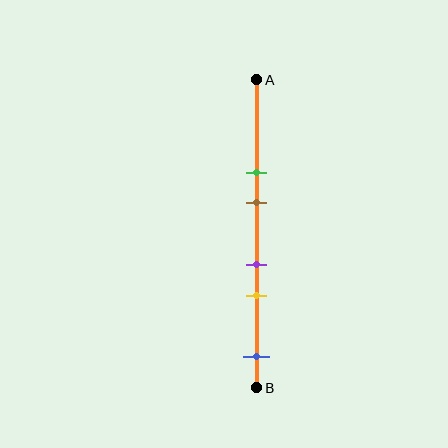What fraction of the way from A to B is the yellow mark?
The yellow mark is approximately 70% (0.7) of the way from A to B.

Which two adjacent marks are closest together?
The purple and yellow marks are the closest adjacent pair.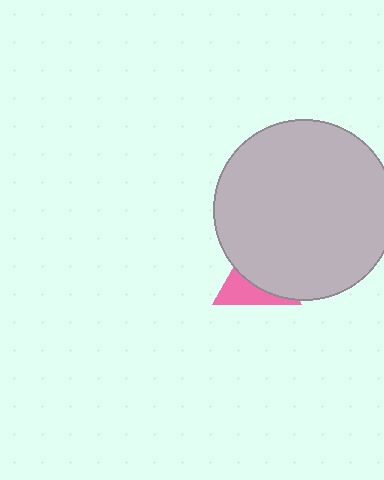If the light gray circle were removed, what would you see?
You would see the complete pink triangle.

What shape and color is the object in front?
The object in front is a light gray circle.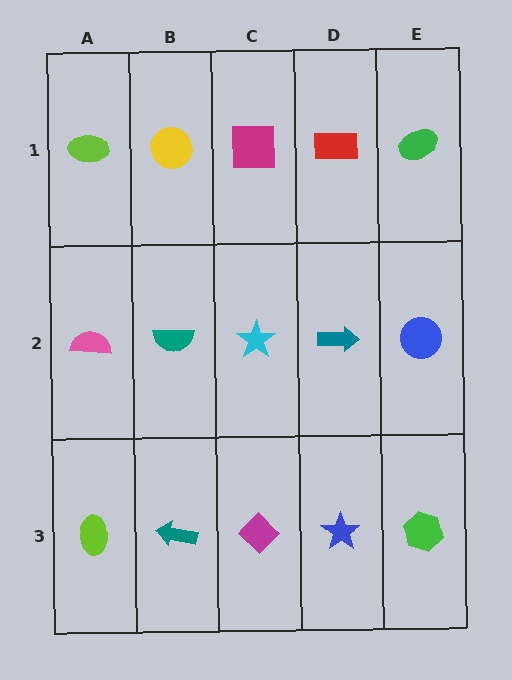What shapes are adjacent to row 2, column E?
A green ellipse (row 1, column E), a green hexagon (row 3, column E), a teal arrow (row 2, column D).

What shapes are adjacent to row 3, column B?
A teal semicircle (row 2, column B), a lime ellipse (row 3, column A), a magenta diamond (row 3, column C).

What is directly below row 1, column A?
A pink semicircle.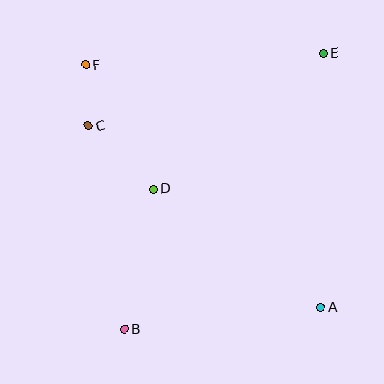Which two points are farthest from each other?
Points B and E are farthest from each other.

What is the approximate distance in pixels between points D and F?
The distance between D and F is approximately 142 pixels.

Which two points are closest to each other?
Points C and F are closest to each other.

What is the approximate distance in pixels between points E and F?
The distance between E and F is approximately 238 pixels.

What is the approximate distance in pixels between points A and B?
The distance between A and B is approximately 198 pixels.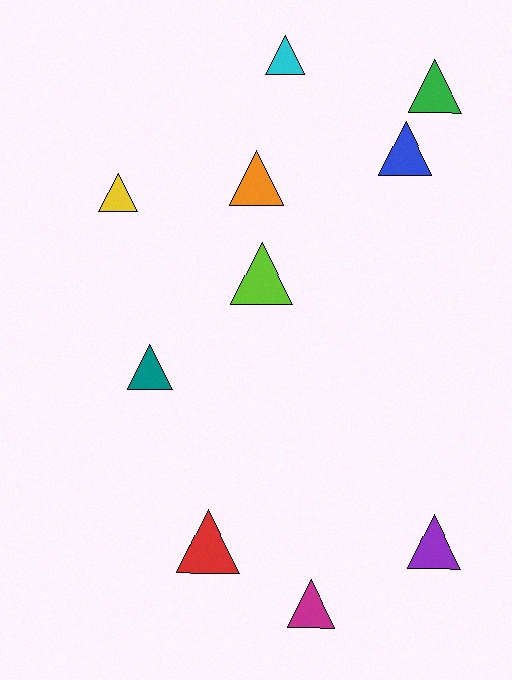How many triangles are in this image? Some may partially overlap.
There are 10 triangles.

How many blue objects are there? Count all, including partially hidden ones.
There is 1 blue object.